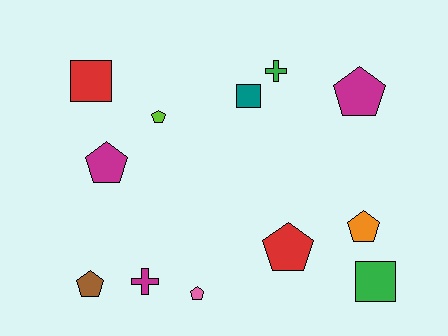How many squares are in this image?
There are 3 squares.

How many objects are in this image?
There are 12 objects.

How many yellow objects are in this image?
There are no yellow objects.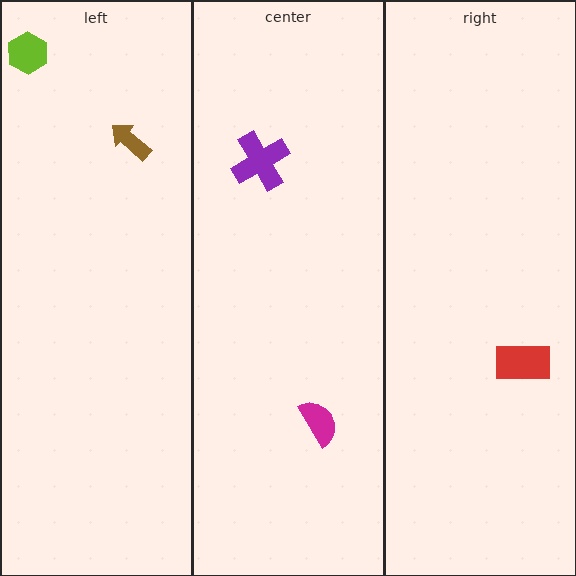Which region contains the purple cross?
The center region.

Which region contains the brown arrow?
The left region.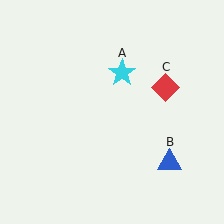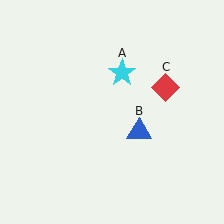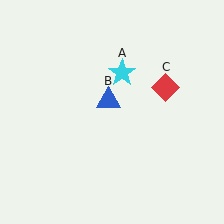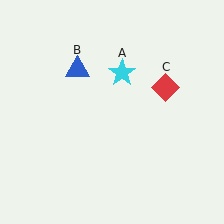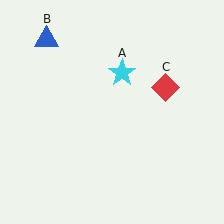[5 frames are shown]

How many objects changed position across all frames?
1 object changed position: blue triangle (object B).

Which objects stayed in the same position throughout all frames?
Cyan star (object A) and red diamond (object C) remained stationary.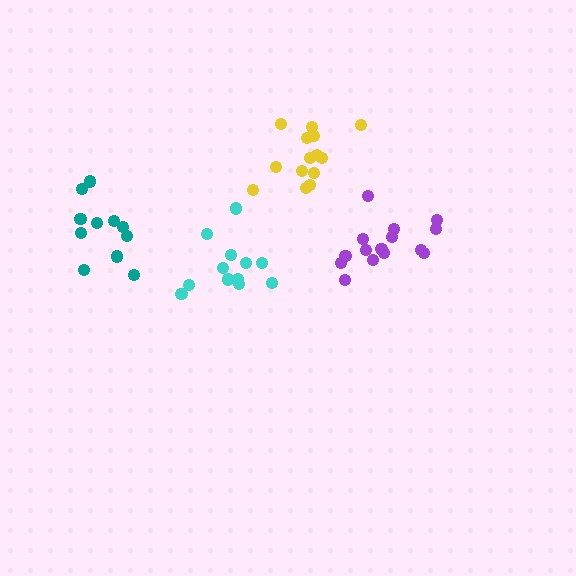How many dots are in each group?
Group 1: 14 dots, Group 2: 15 dots, Group 3: 12 dots, Group 4: 11 dots (52 total).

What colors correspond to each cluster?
The clusters are colored: yellow, purple, cyan, teal.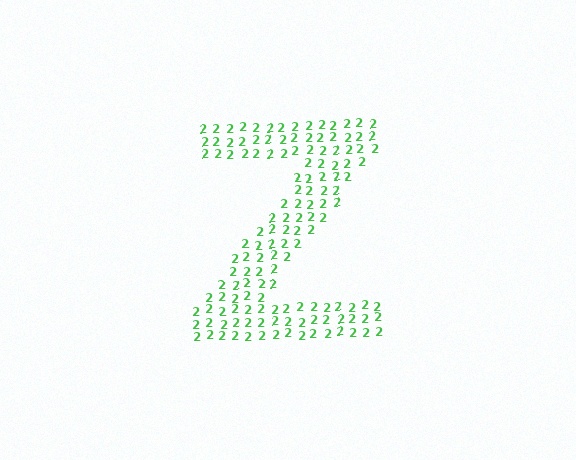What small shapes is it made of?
It is made of small digit 2's.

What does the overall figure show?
The overall figure shows the letter Z.